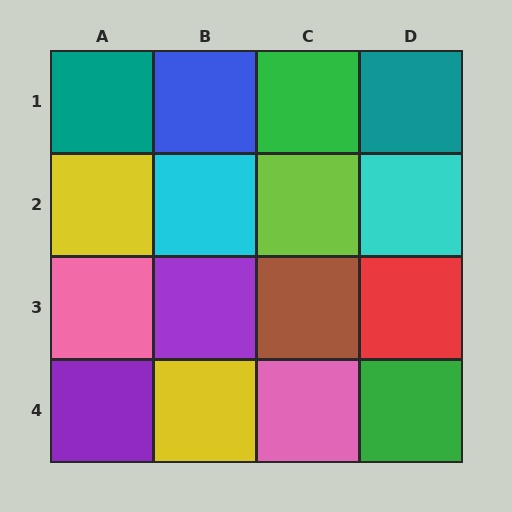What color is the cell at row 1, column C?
Green.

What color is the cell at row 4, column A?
Purple.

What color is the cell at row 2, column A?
Yellow.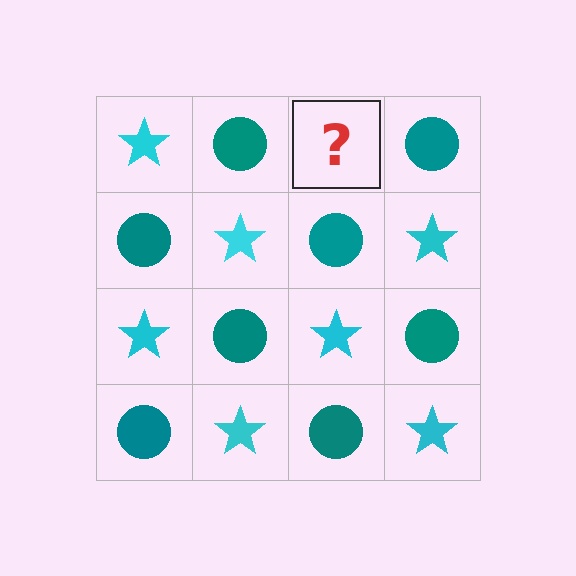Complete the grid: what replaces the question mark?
The question mark should be replaced with a cyan star.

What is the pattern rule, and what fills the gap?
The rule is that it alternates cyan star and teal circle in a checkerboard pattern. The gap should be filled with a cyan star.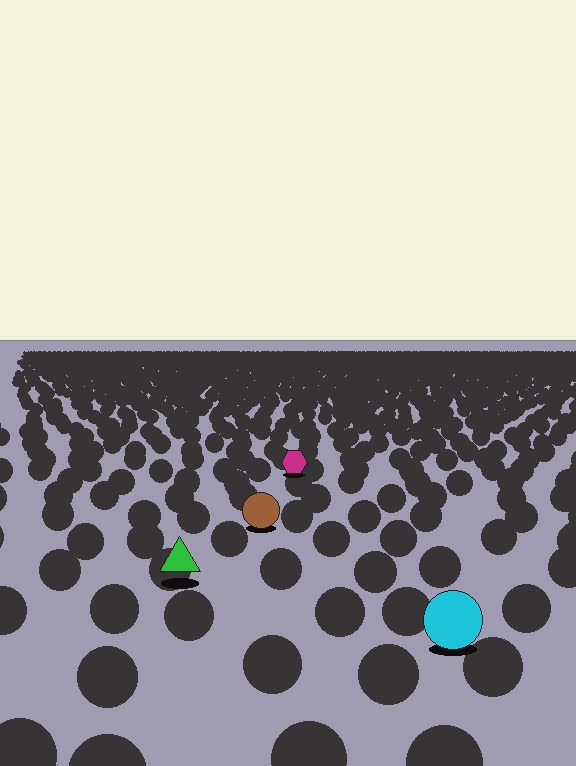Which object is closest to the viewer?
The cyan circle is closest. The texture marks near it are larger and more spread out.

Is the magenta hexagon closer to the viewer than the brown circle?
No. The brown circle is closer — you can tell from the texture gradient: the ground texture is coarser near it.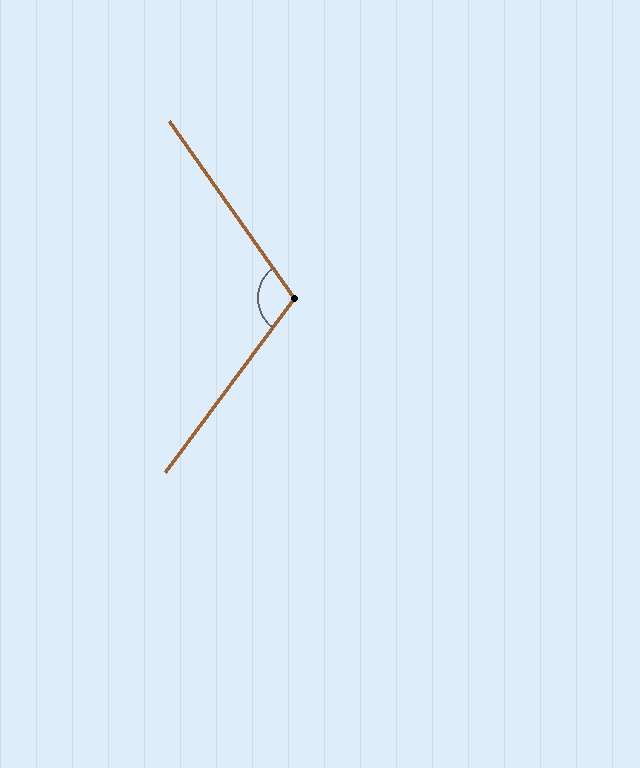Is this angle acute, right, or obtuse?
It is obtuse.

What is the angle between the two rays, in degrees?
Approximately 108 degrees.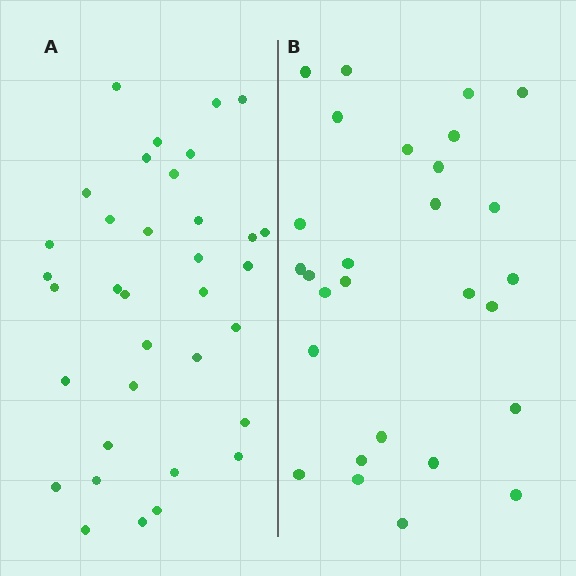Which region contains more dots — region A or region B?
Region A (the left region) has more dots.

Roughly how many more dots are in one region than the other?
Region A has roughly 8 or so more dots than region B.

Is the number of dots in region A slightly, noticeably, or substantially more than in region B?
Region A has noticeably more, but not dramatically so. The ratio is roughly 1.2 to 1.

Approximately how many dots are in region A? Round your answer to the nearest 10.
About 40 dots. (The exact count is 35, which rounds to 40.)